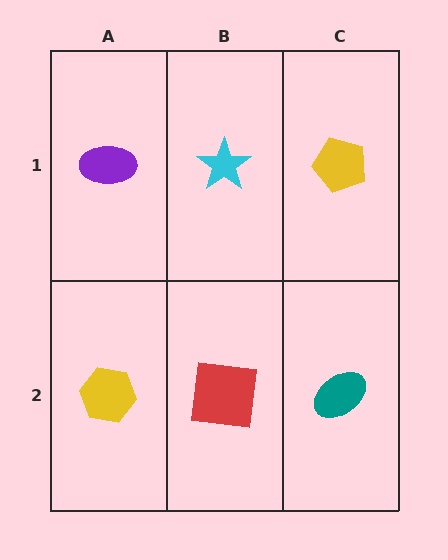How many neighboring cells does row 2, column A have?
2.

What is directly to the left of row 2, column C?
A red square.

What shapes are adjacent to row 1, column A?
A yellow hexagon (row 2, column A), a cyan star (row 1, column B).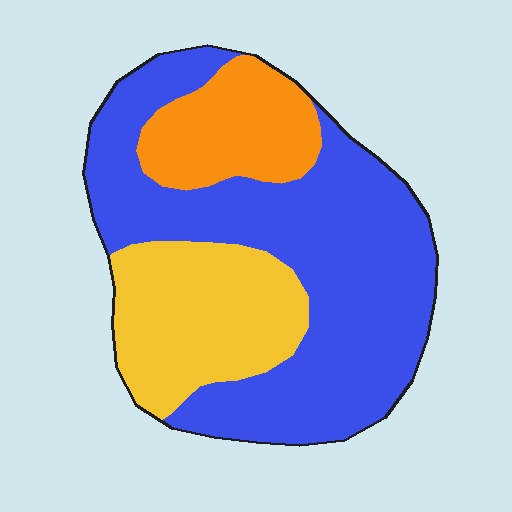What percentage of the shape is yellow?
Yellow takes up about one quarter (1/4) of the shape.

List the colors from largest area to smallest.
From largest to smallest: blue, yellow, orange.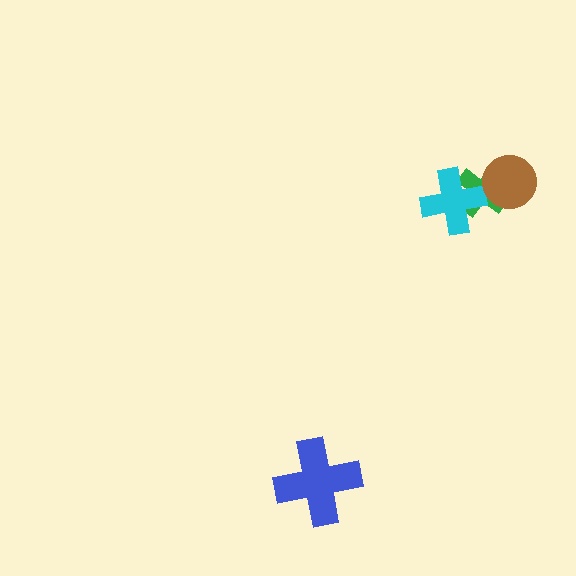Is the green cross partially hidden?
Yes, it is partially covered by another shape.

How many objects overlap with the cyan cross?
1 object overlaps with the cyan cross.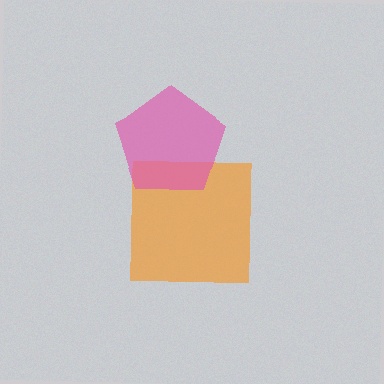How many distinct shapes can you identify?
There are 2 distinct shapes: an orange square, a pink pentagon.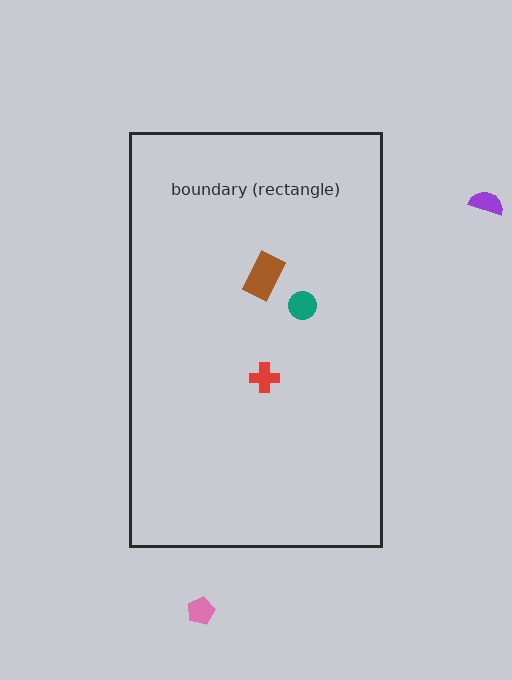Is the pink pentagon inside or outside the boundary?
Outside.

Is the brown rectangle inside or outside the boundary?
Inside.